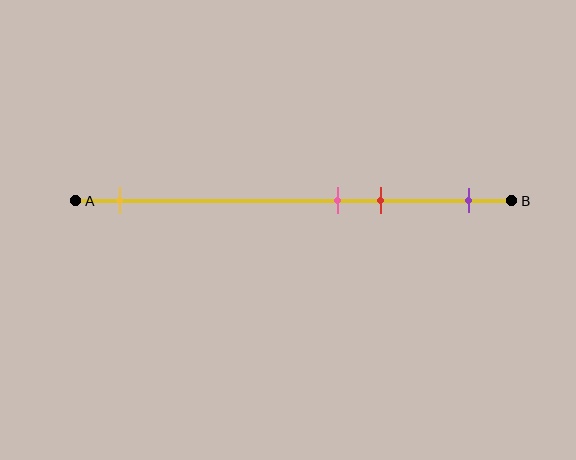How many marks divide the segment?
There are 4 marks dividing the segment.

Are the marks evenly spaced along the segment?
No, the marks are not evenly spaced.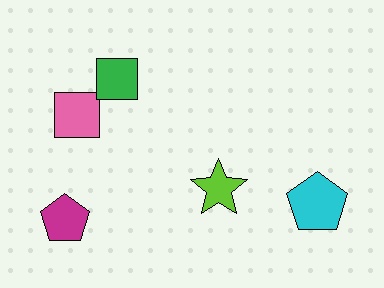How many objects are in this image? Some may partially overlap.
There are 5 objects.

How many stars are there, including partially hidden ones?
There is 1 star.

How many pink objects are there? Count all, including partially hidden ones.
There is 1 pink object.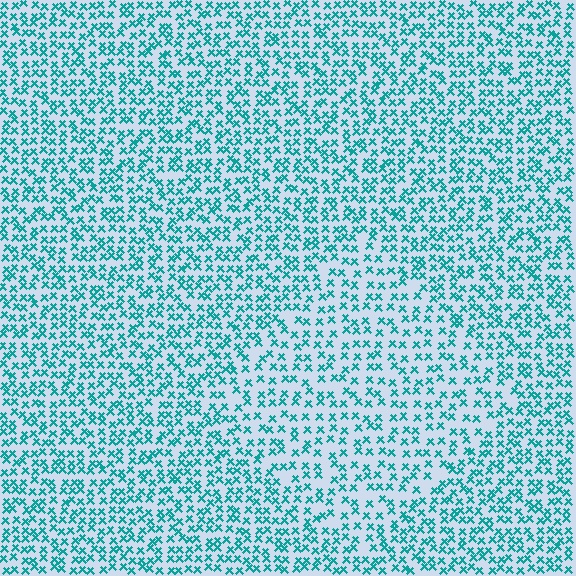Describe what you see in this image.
The image contains small teal elements arranged at two different densities. A diamond-shaped region is visible where the elements are less densely packed than the surrounding area.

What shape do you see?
I see a diamond.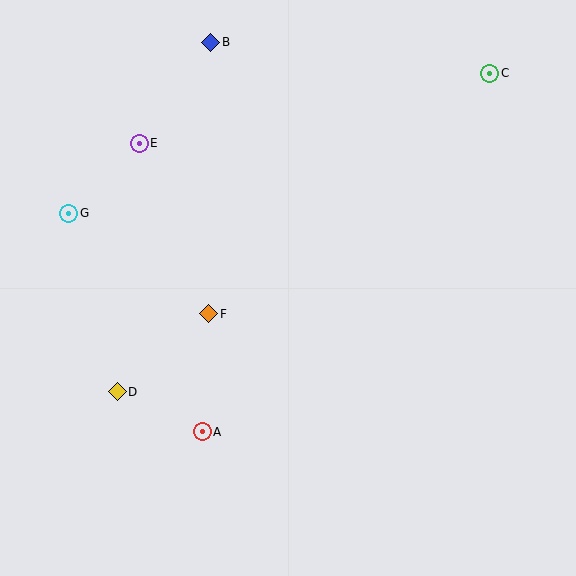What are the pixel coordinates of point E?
Point E is at (139, 143).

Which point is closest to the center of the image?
Point F at (209, 314) is closest to the center.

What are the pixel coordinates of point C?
Point C is at (490, 73).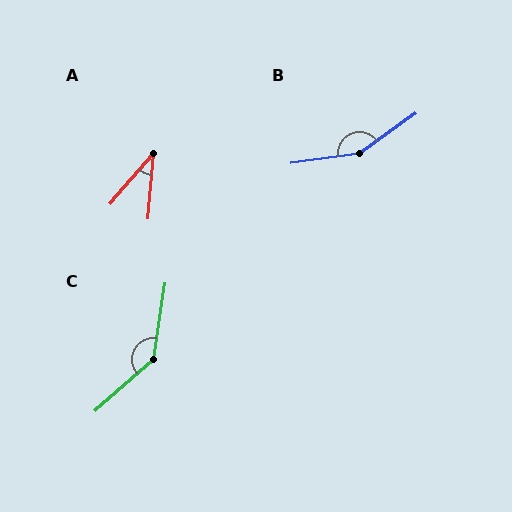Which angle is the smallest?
A, at approximately 36 degrees.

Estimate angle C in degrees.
Approximately 140 degrees.